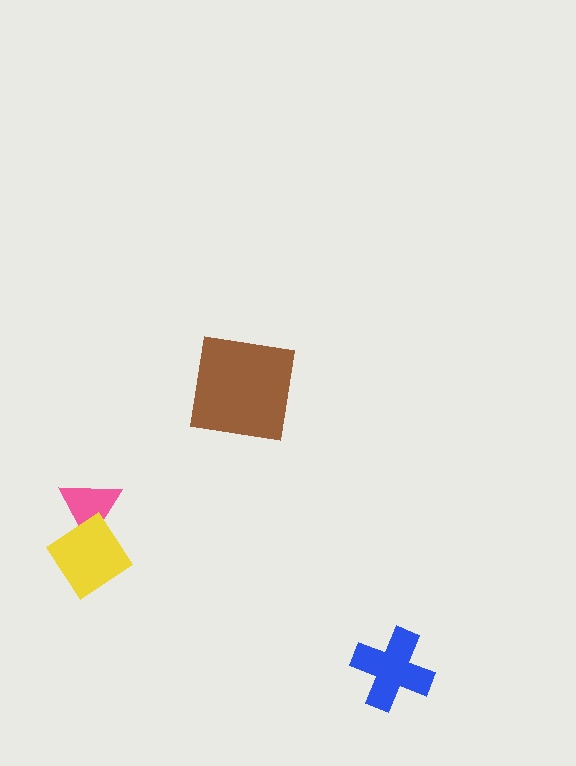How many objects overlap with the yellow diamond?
1 object overlaps with the yellow diamond.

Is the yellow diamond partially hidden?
No, no other shape covers it.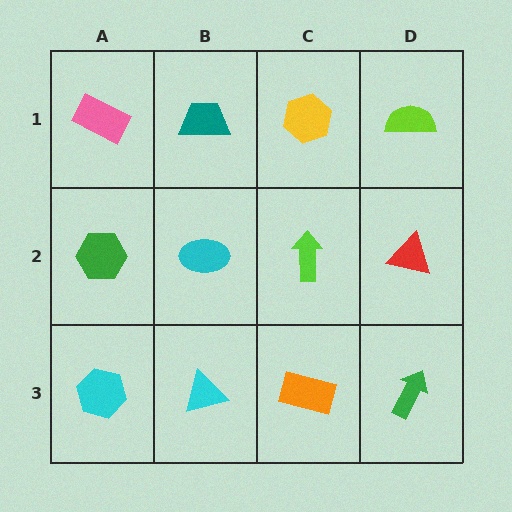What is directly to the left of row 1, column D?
A yellow hexagon.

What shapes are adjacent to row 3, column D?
A red triangle (row 2, column D), an orange rectangle (row 3, column C).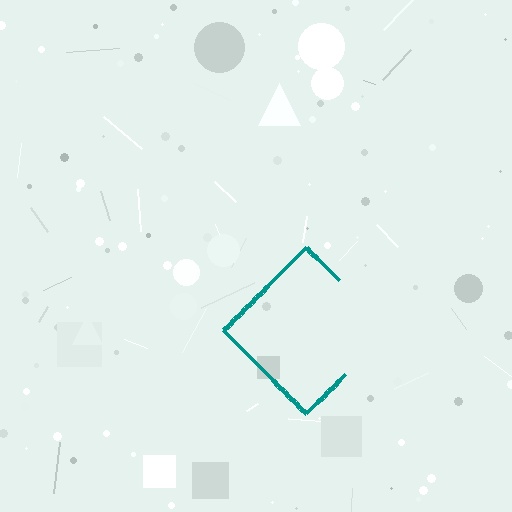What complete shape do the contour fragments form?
The contour fragments form a diamond.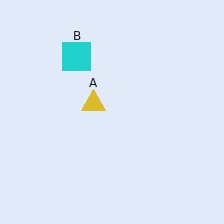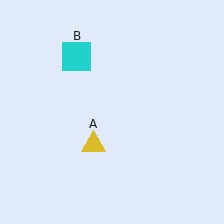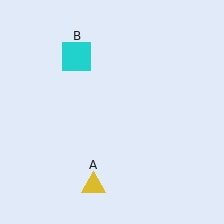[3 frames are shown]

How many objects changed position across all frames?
1 object changed position: yellow triangle (object A).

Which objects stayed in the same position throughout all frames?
Cyan square (object B) remained stationary.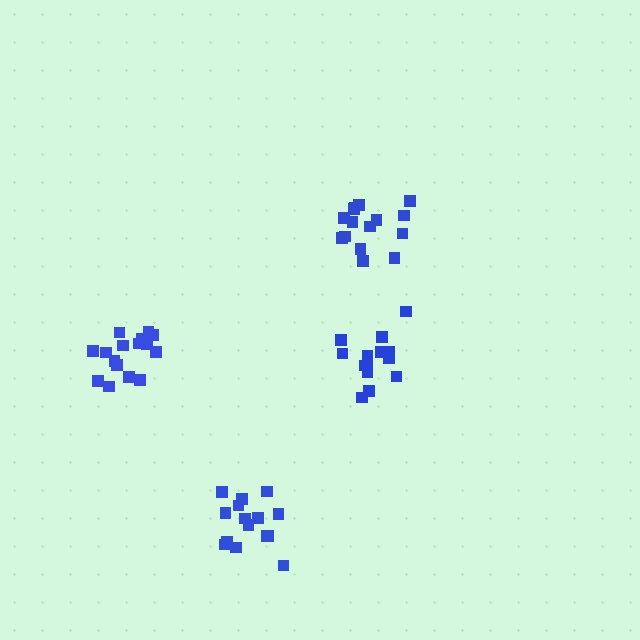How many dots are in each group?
Group 1: 15 dots, Group 2: 14 dots, Group 3: 17 dots, Group 4: 15 dots (61 total).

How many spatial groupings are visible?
There are 4 spatial groupings.